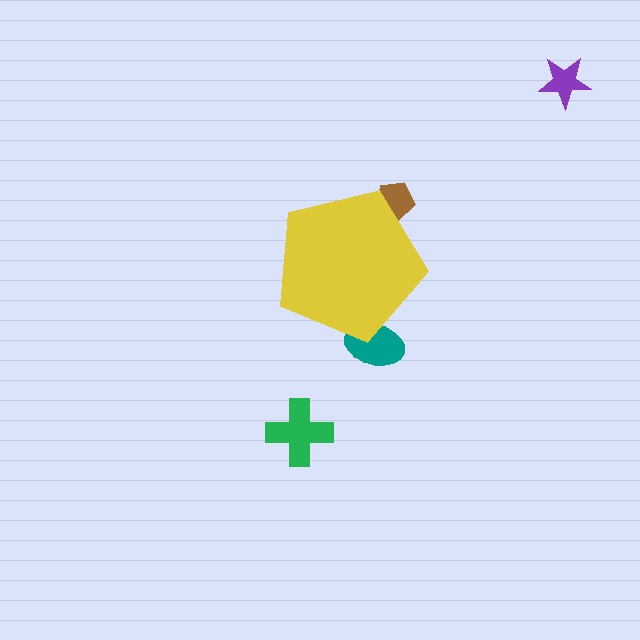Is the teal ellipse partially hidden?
Yes, the teal ellipse is partially hidden behind the yellow pentagon.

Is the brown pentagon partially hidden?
Yes, the brown pentagon is partially hidden behind the yellow pentagon.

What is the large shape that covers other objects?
A yellow pentagon.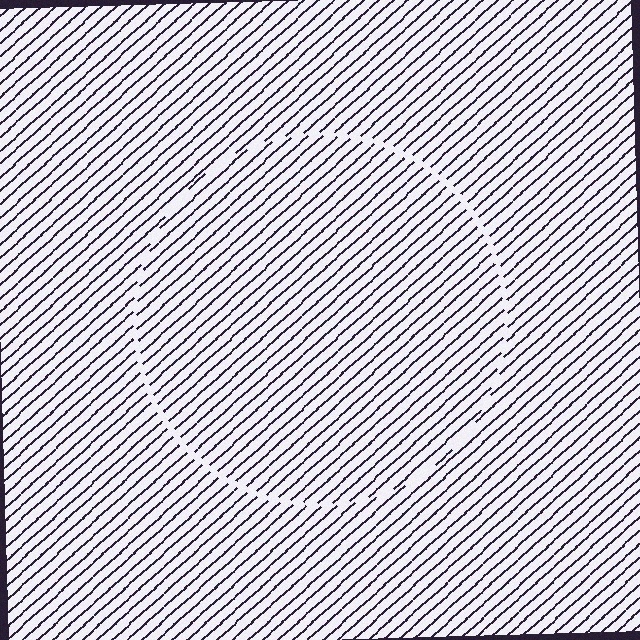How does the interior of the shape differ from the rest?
The interior of the shape contains the same grating, shifted by half a period — the contour is defined by the phase discontinuity where line-ends from the inner and outer gratings abut.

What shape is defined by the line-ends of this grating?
An illusory circle. The interior of the shape contains the same grating, shifted by half a period — the contour is defined by the phase discontinuity where line-ends from the inner and outer gratings abut.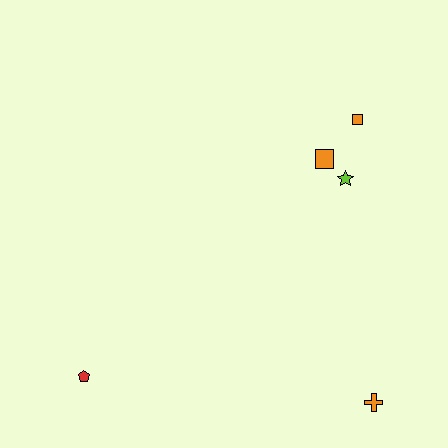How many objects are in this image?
There are 5 objects.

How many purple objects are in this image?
There are no purple objects.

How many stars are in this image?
There is 1 star.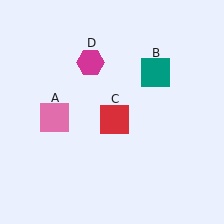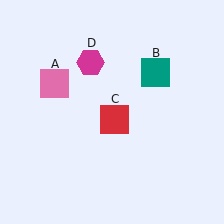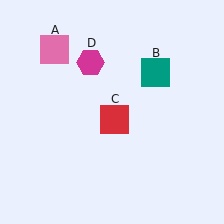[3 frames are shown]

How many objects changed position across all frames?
1 object changed position: pink square (object A).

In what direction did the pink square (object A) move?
The pink square (object A) moved up.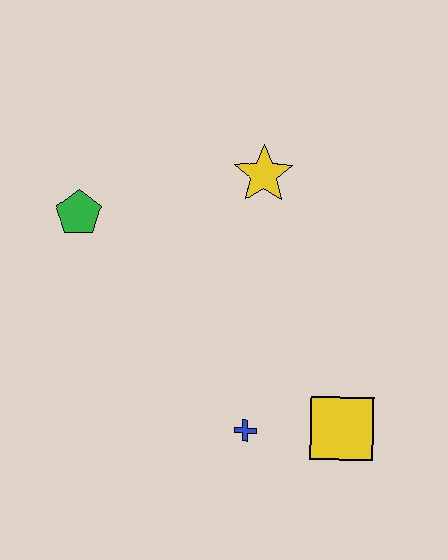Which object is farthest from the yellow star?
The yellow square is farthest from the yellow star.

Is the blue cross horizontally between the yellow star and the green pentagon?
Yes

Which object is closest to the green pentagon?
The yellow star is closest to the green pentagon.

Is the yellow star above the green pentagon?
Yes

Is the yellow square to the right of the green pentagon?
Yes